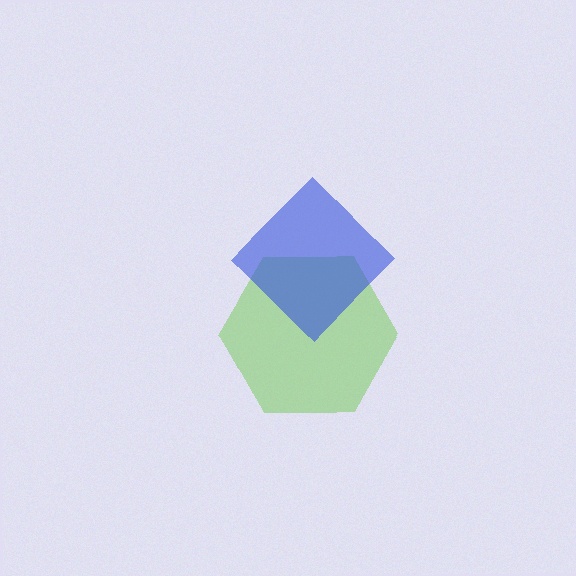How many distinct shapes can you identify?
There are 2 distinct shapes: a lime hexagon, a blue diamond.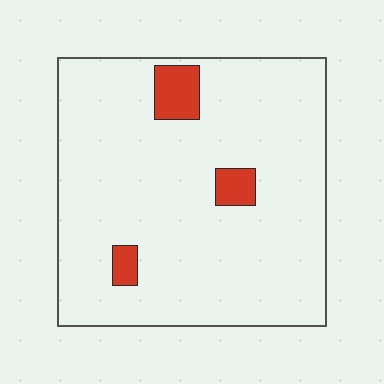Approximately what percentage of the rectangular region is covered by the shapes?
Approximately 5%.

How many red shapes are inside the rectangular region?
3.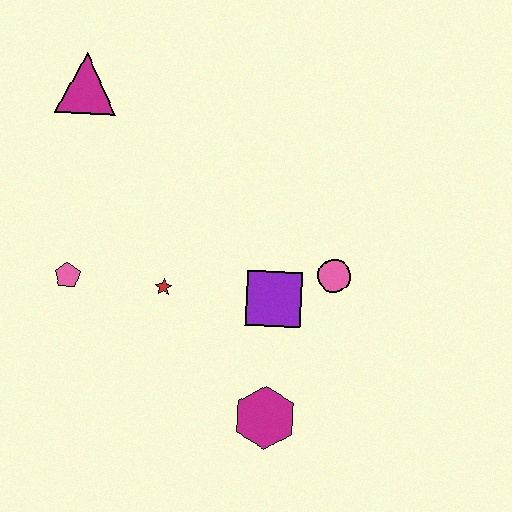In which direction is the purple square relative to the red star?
The purple square is to the right of the red star.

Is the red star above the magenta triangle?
No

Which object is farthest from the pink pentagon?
The pink circle is farthest from the pink pentagon.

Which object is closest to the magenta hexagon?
The purple square is closest to the magenta hexagon.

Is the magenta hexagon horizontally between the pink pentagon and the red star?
No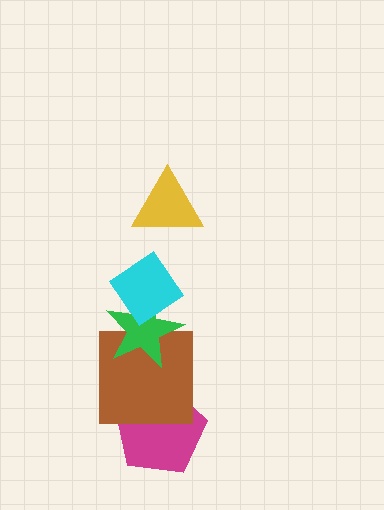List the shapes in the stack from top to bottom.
From top to bottom: the yellow triangle, the cyan diamond, the green star, the brown square, the magenta pentagon.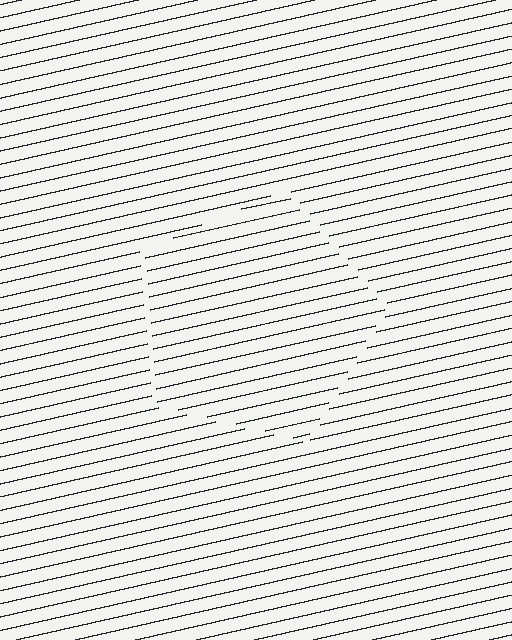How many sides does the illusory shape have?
5 sides — the line-ends trace a pentagon.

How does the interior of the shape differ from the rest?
The interior of the shape contains the same grating, shifted by half a period — the contour is defined by the phase discontinuity where line-ends from the inner and outer gratings abut.